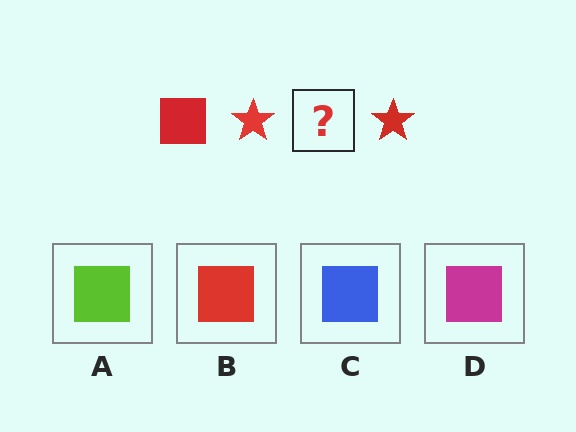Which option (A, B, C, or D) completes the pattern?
B.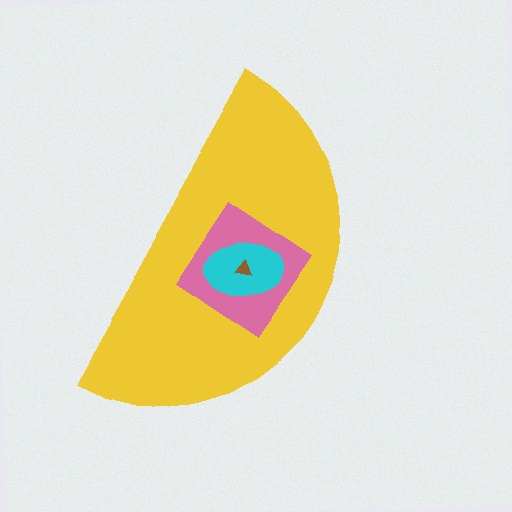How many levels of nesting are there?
4.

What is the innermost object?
The brown triangle.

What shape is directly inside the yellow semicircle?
The pink diamond.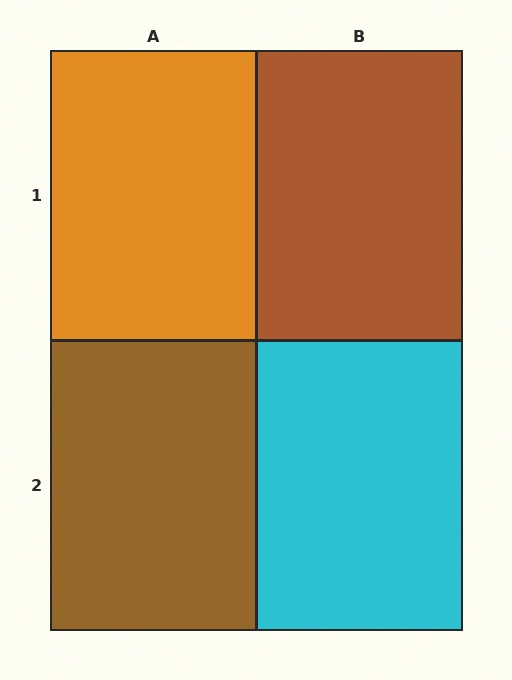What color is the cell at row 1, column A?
Orange.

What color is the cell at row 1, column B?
Brown.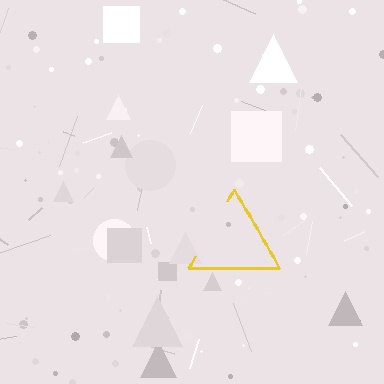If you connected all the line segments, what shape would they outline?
They would outline a triangle.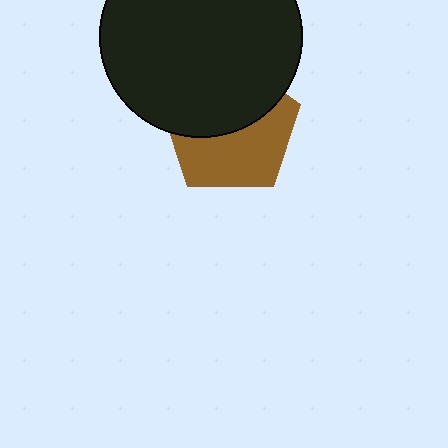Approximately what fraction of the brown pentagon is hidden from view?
Roughly 49% of the brown pentagon is hidden behind the black circle.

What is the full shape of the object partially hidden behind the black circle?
The partially hidden object is a brown pentagon.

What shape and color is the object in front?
The object in front is a black circle.